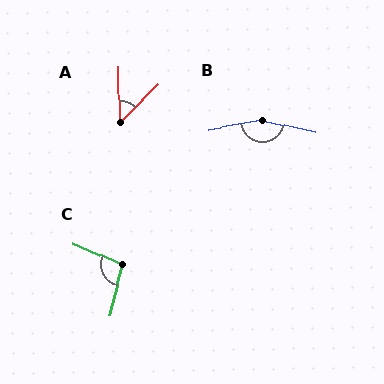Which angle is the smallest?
A, at approximately 46 degrees.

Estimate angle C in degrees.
Approximately 99 degrees.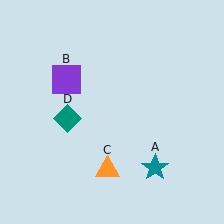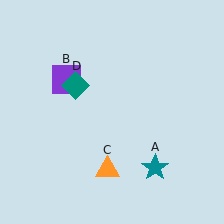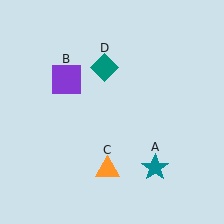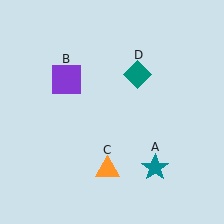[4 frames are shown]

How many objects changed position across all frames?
1 object changed position: teal diamond (object D).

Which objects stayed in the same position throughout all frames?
Teal star (object A) and purple square (object B) and orange triangle (object C) remained stationary.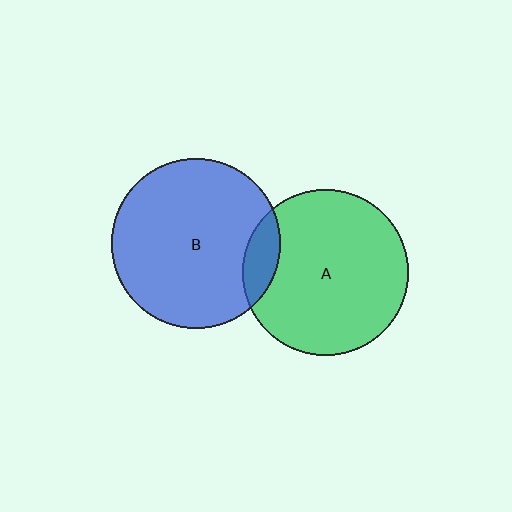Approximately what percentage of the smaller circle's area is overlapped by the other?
Approximately 10%.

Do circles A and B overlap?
Yes.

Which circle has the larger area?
Circle B (blue).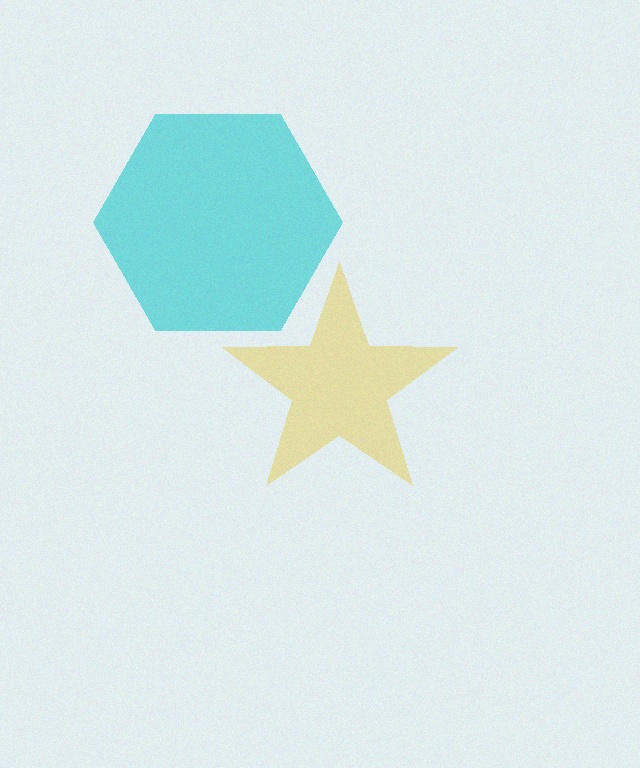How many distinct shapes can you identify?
There are 2 distinct shapes: a cyan hexagon, a yellow star.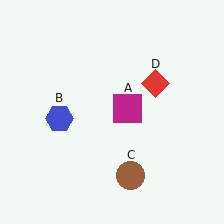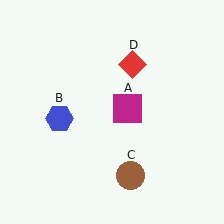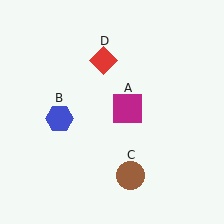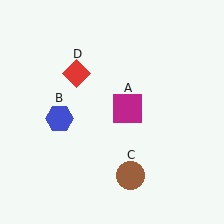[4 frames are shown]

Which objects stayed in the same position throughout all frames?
Magenta square (object A) and blue hexagon (object B) and brown circle (object C) remained stationary.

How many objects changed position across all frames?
1 object changed position: red diamond (object D).